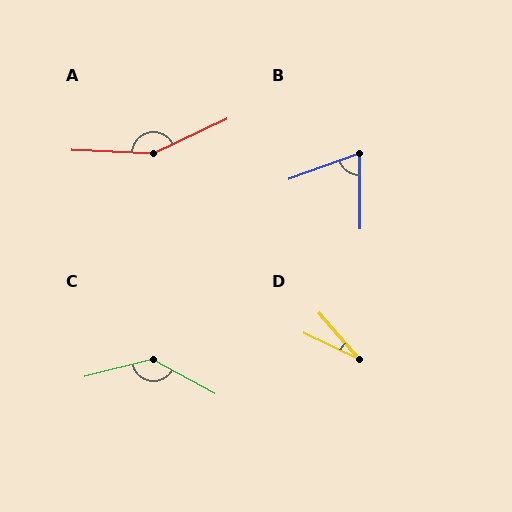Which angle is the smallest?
D, at approximately 23 degrees.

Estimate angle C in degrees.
Approximately 137 degrees.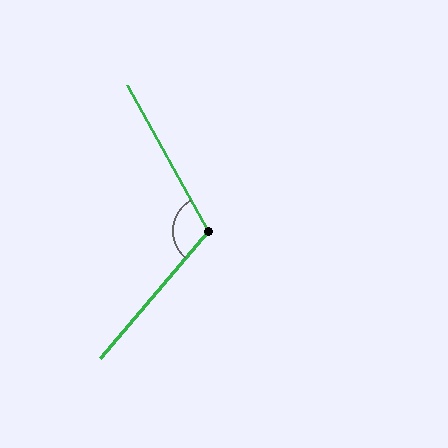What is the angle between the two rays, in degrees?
Approximately 111 degrees.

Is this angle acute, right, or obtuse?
It is obtuse.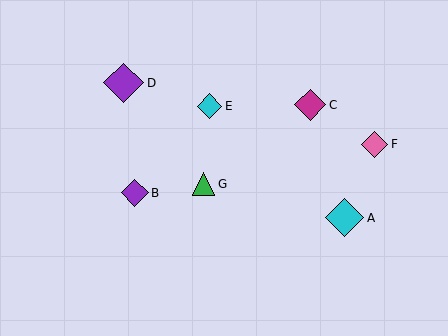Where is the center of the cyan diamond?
The center of the cyan diamond is at (345, 218).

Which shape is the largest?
The purple diamond (labeled D) is the largest.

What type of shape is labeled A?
Shape A is a cyan diamond.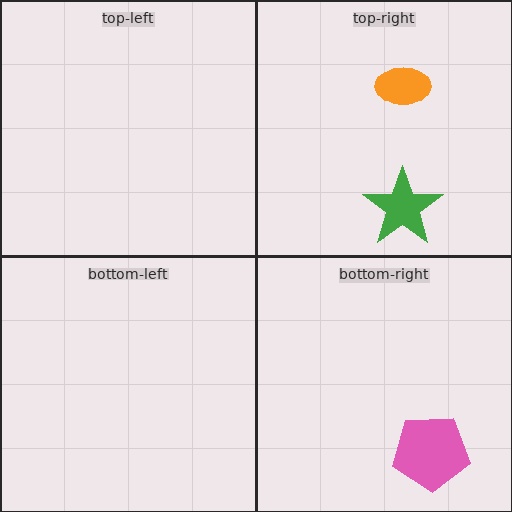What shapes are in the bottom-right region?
The pink pentagon.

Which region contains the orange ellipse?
The top-right region.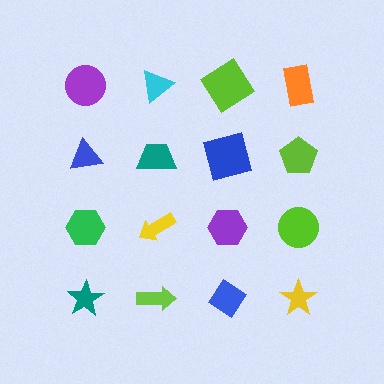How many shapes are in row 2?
4 shapes.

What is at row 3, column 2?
A yellow arrow.